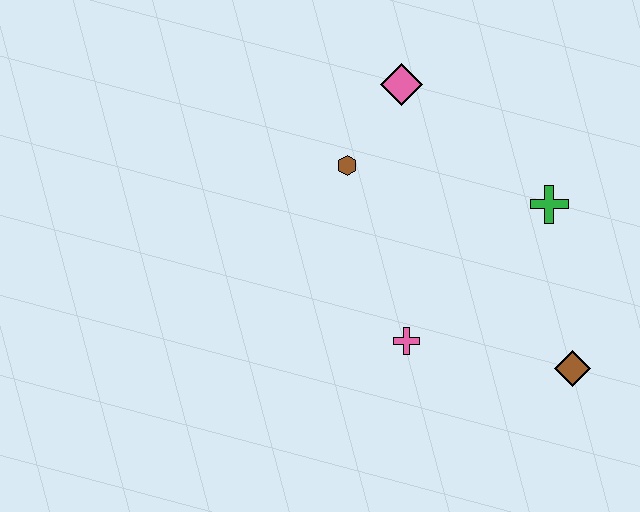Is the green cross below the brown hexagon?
Yes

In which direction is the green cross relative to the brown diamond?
The green cross is above the brown diamond.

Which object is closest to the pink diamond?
The brown hexagon is closest to the pink diamond.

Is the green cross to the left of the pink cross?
No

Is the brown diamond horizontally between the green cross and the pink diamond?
No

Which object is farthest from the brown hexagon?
The brown diamond is farthest from the brown hexagon.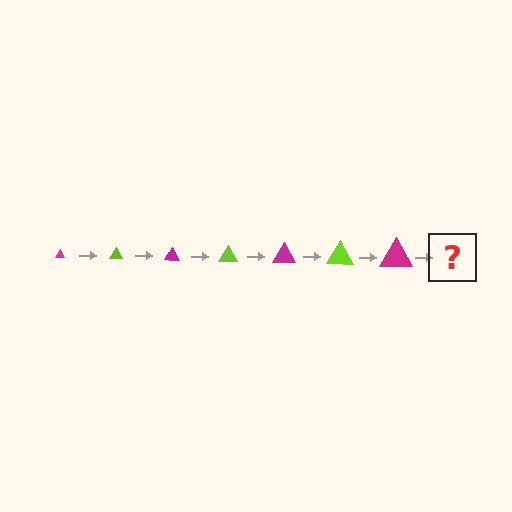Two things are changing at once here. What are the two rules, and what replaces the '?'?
The two rules are that the triangle grows larger each step and the color cycles through magenta and lime. The '?' should be a lime triangle, larger than the previous one.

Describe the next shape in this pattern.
It should be a lime triangle, larger than the previous one.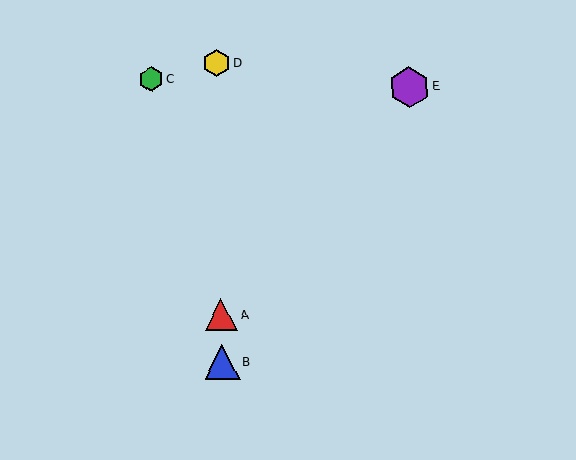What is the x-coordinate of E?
Object E is at x≈409.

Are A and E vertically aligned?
No, A is at x≈221 and E is at x≈409.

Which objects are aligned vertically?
Objects A, B, D are aligned vertically.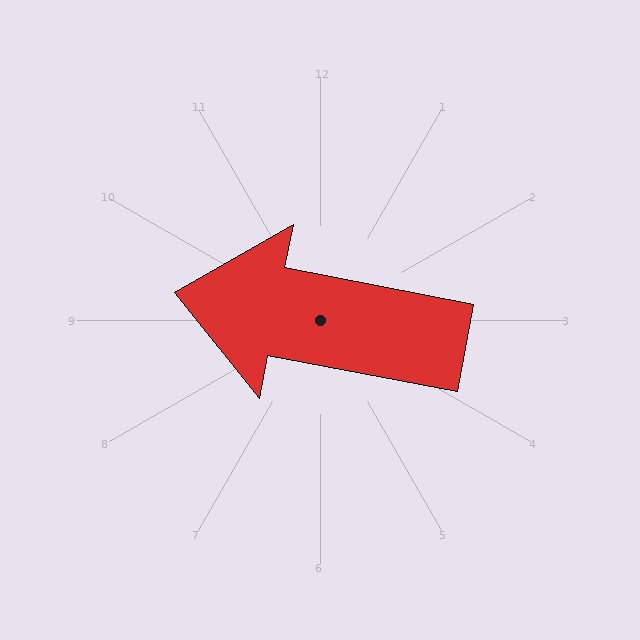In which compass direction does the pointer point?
West.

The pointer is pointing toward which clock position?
Roughly 9 o'clock.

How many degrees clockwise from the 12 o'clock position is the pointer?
Approximately 281 degrees.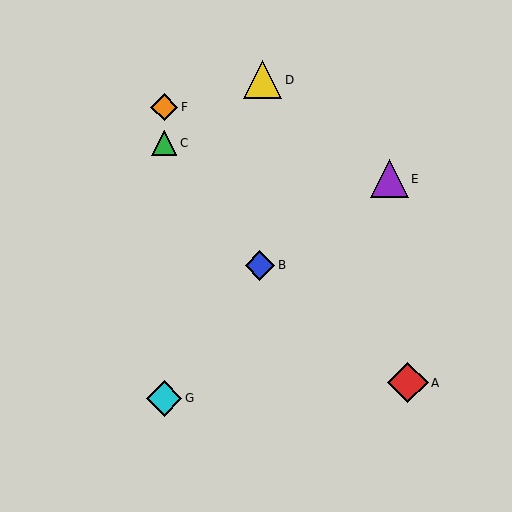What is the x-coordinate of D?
Object D is at x≈263.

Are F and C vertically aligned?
Yes, both are at x≈164.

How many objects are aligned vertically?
3 objects (C, F, G) are aligned vertically.